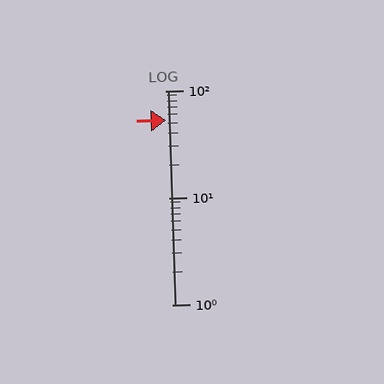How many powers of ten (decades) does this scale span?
The scale spans 2 decades, from 1 to 100.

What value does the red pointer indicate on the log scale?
The pointer indicates approximately 53.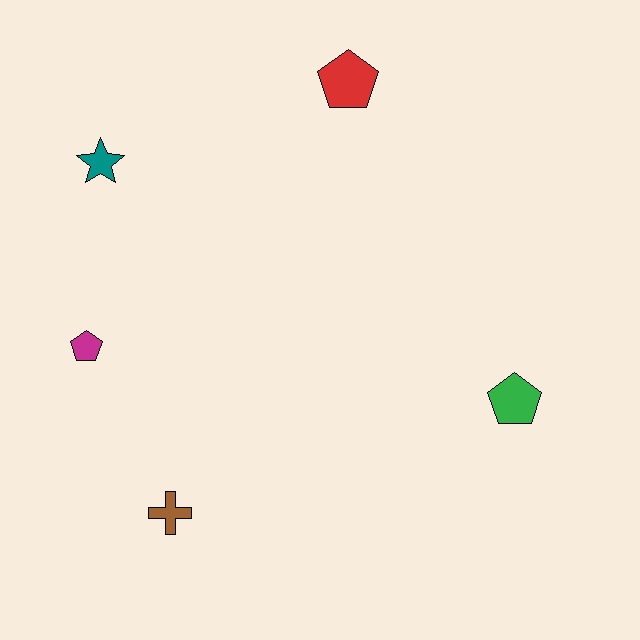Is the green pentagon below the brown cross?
No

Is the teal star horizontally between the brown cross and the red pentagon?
No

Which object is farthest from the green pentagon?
The teal star is farthest from the green pentagon.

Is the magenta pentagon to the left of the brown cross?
Yes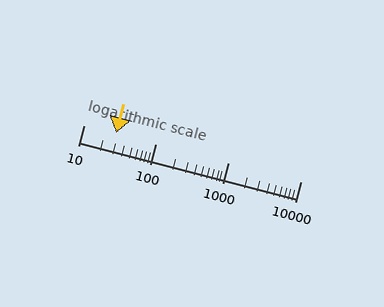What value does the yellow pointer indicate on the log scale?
The pointer indicates approximately 28.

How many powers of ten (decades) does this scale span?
The scale spans 3 decades, from 10 to 10000.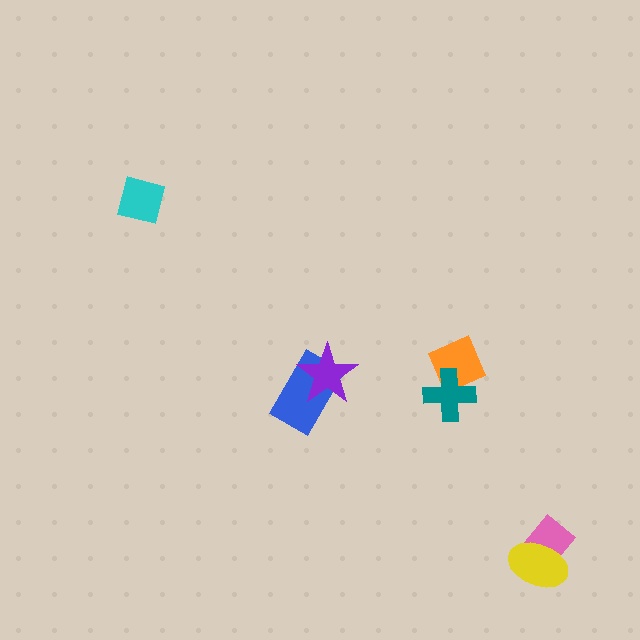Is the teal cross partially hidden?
No, no other shape covers it.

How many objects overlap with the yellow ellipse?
1 object overlaps with the yellow ellipse.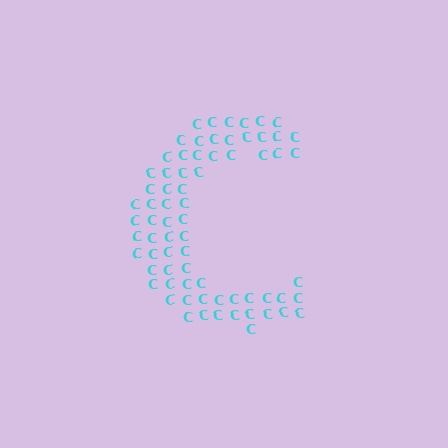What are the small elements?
The small elements are letter C's.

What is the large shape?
The large shape is the letter C.